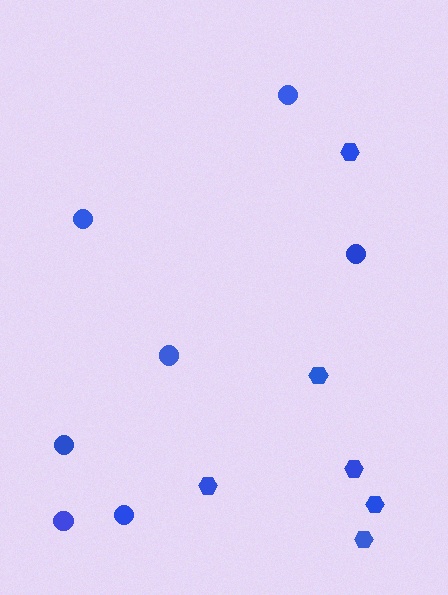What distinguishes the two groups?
There are 2 groups: one group of hexagons (6) and one group of circles (7).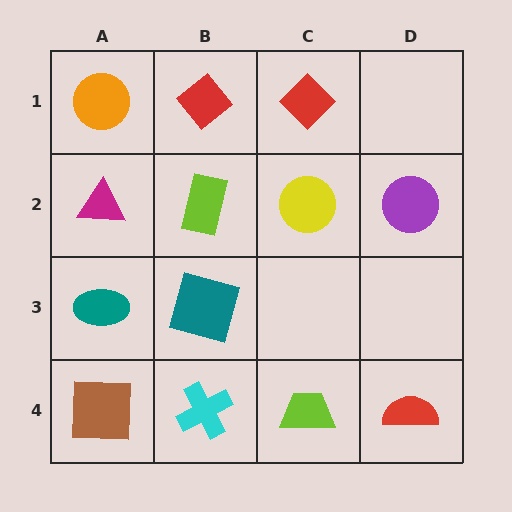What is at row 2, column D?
A purple circle.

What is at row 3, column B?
A teal square.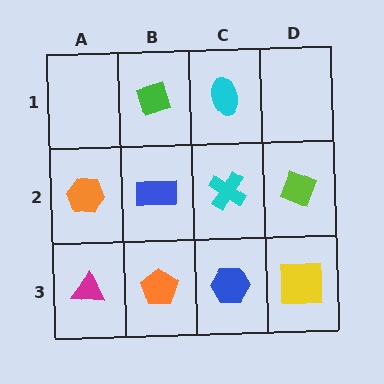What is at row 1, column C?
A cyan ellipse.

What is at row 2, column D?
A lime diamond.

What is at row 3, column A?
A magenta triangle.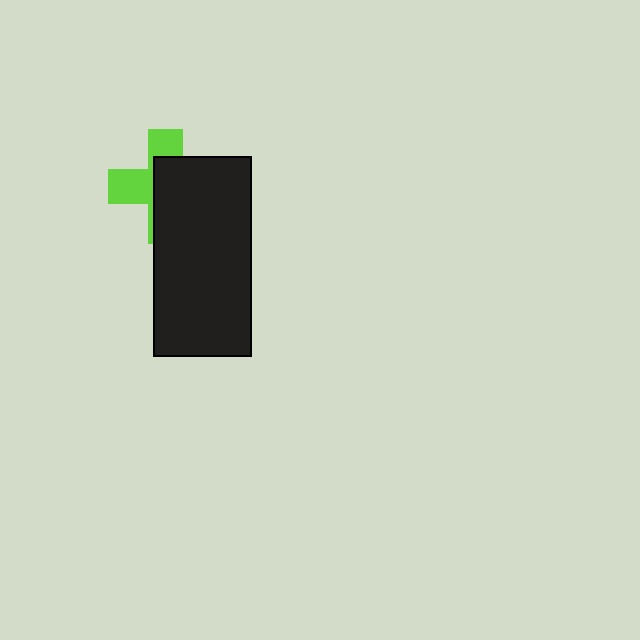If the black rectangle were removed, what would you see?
You would see the complete lime cross.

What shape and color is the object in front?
The object in front is a black rectangle.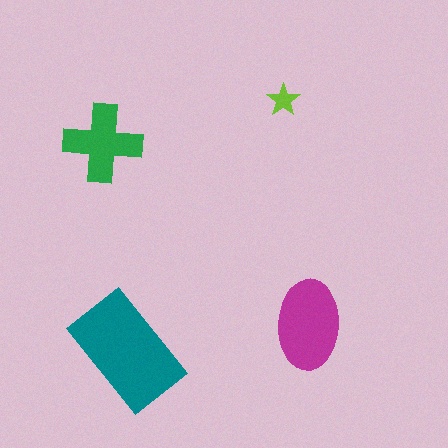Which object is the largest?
The teal rectangle.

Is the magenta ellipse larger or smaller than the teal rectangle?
Smaller.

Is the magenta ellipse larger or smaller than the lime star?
Larger.